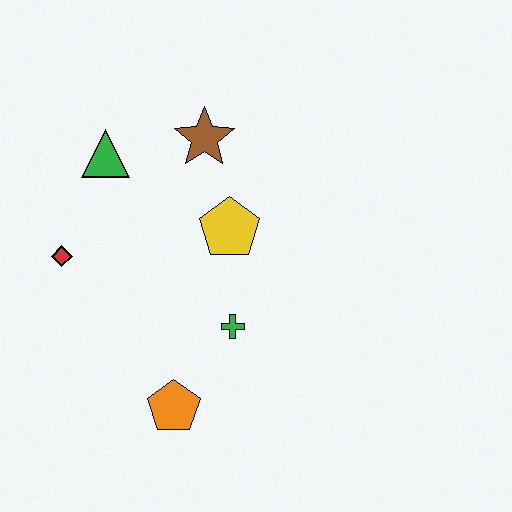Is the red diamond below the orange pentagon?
No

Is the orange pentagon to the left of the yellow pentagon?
Yes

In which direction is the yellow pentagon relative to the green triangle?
The yellow pentagon is to the right of the green triangle.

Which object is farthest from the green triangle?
The orange pentagon is farthest from the green triangle.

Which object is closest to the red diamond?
The green triangle is closest to the red diamond.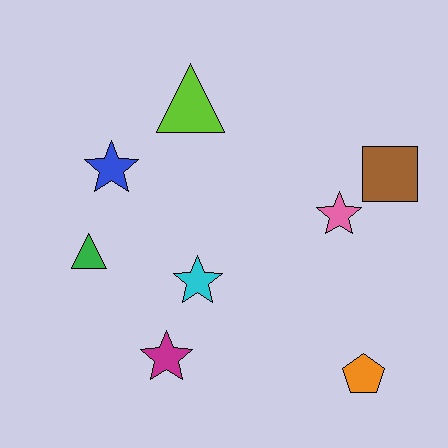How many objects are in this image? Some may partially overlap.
There are 8 objects.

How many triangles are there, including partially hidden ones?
There are 2 triangles.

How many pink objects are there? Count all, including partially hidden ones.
There is 1 pink object.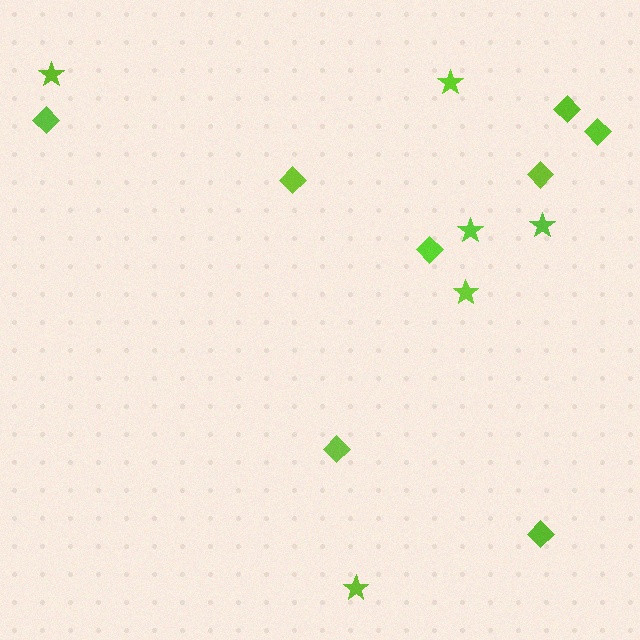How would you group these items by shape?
There are 2 groups: one group of stars (6) and one group of diamonds (8).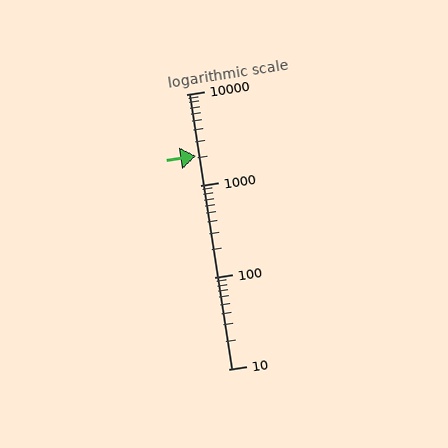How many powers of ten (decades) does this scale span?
The scale spans 3 decades, from 10 to 10000.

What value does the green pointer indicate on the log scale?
The pointer indicates approximately 2100.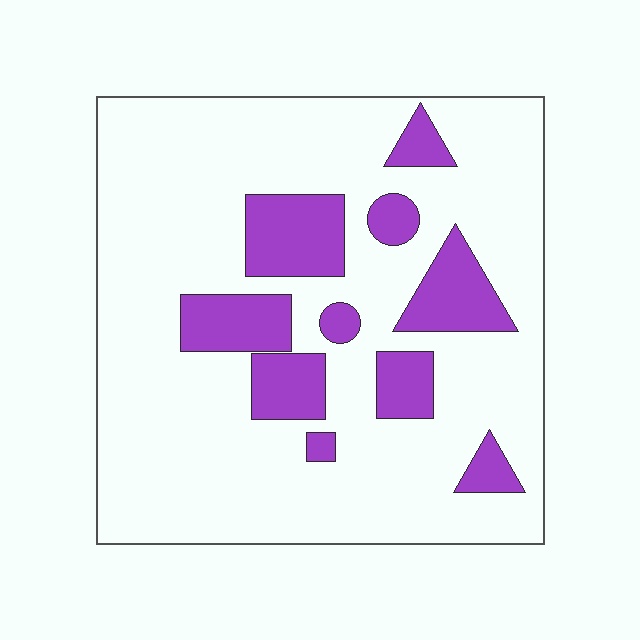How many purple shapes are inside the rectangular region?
10.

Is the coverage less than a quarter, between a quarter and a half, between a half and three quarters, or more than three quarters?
Less than a quarter.